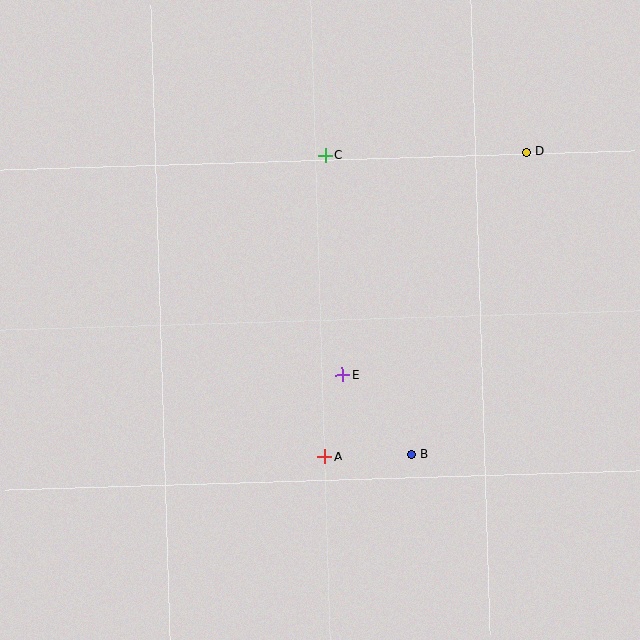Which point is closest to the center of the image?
Point E at (342, 375) is closest to the center.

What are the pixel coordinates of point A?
Point A is at (325, 457).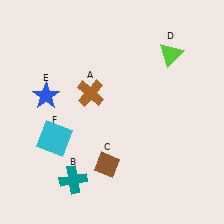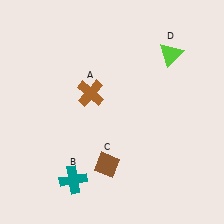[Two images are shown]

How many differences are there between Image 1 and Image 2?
There are 2 differences between the two images.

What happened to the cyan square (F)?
The cyan square (F) was removed in Image 2. It was in the bottom-left area of Image 1.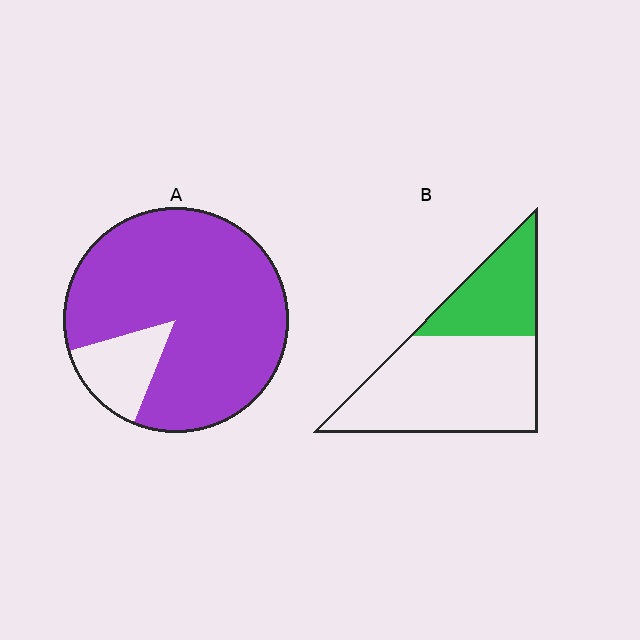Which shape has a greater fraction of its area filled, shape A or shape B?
Shape A.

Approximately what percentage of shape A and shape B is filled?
A is approximately 85% and B is approximately 35%.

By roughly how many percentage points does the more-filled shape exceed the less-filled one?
By roughly 55 percentage points (A over B).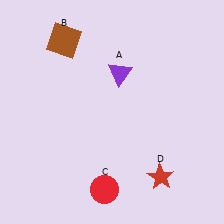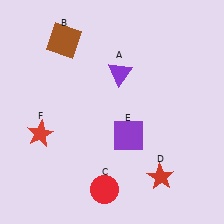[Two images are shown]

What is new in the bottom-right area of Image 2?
A purple square (E) was added in the bottom-right area of Image 2.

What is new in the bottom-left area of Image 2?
A red star (F) was added in the bottom-left area of Image 2.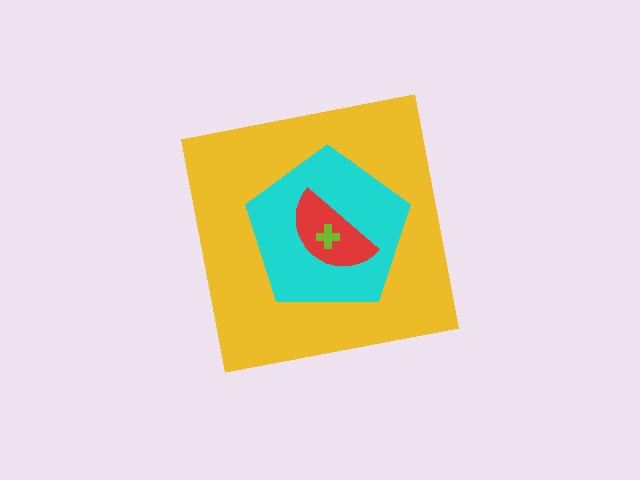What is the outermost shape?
The yellow square.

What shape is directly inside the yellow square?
The cyan pentagon.